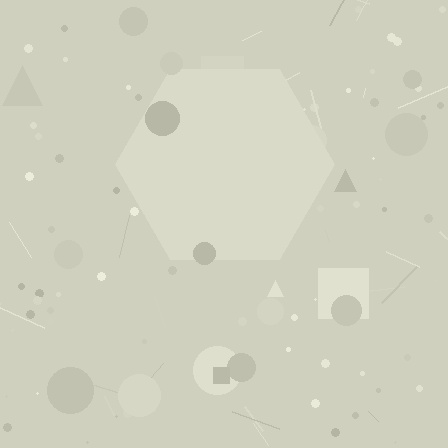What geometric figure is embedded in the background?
A hexagon is embedded in the background.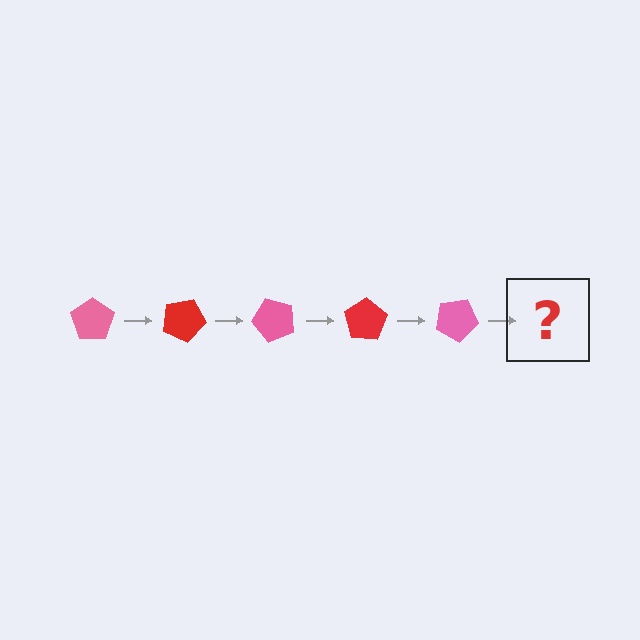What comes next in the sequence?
The next element should be a red pentagon, rotated 125 degrees from the start.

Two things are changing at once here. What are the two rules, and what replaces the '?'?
The two rules are that it rotates 25 degrees each step and the color cycles through pink and red. The '?' should be a red pentagon, rotated 125 degrees from the start.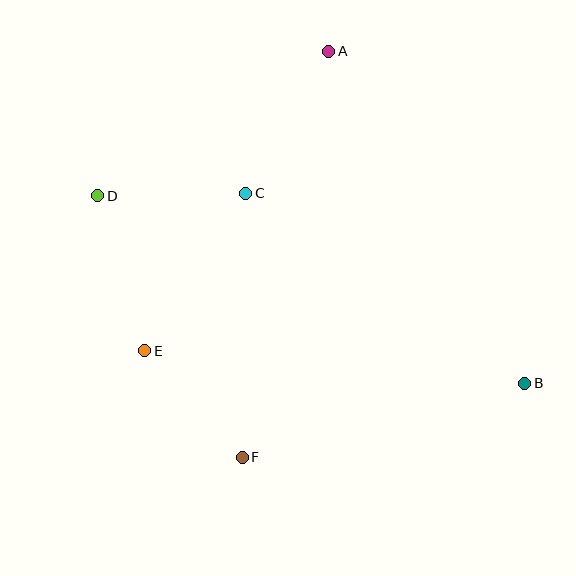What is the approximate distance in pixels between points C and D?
The distance between C and D is approximately 148 pixels.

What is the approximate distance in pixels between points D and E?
The distance between D and E is approximately 162 pixels.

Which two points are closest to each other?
Points E and F are closest to each other.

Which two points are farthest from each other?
Points B and D are farthest from each other.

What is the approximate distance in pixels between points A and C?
The distance between A and C is approximately 164 pixels.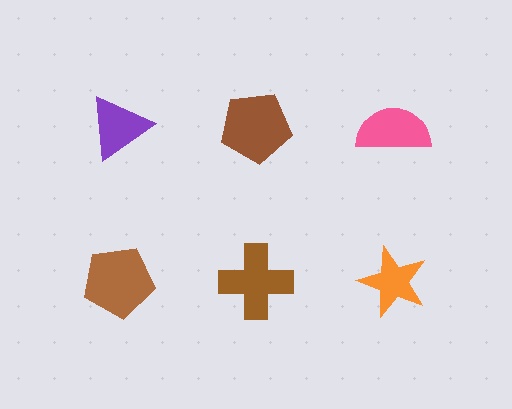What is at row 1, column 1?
A purple triangle.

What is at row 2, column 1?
A brown pentagon.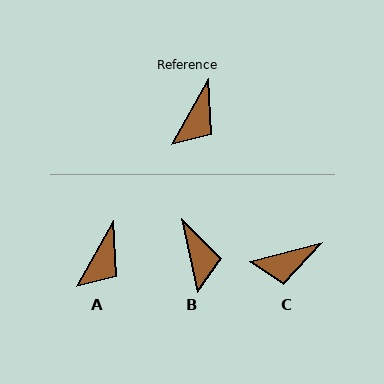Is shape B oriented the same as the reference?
No, it is off by about 41 degrees.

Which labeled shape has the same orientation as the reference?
A.